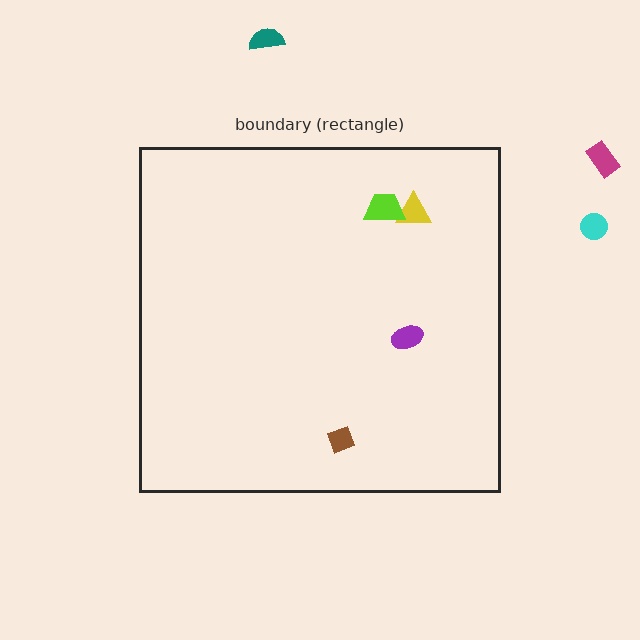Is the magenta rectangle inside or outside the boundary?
Outside.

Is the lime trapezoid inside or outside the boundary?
Inside.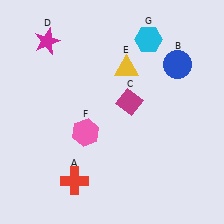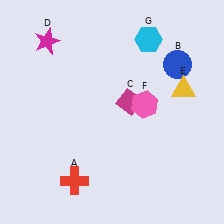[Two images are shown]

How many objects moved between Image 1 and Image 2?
2 objects moved between the two images.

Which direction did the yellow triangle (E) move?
The yellow triangle (E) moved right.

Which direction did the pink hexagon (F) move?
The pink hexagon (F) moved right.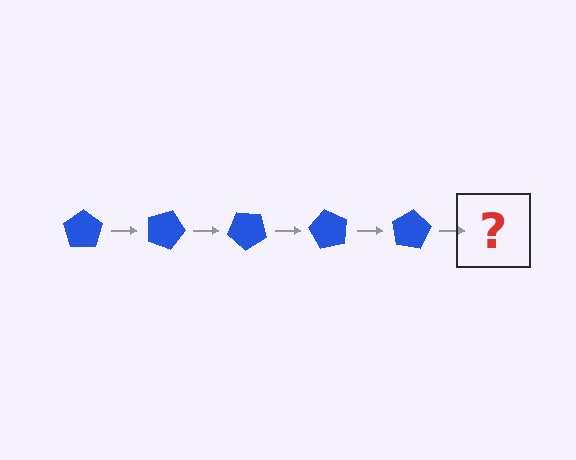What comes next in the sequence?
The next element should be a blue pentagon rotated 100 degrees.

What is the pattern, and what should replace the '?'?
The pattern is that the pentagon rotates 20 degrees each step. The '?' should be a blue pentagon rotated 100 degrees.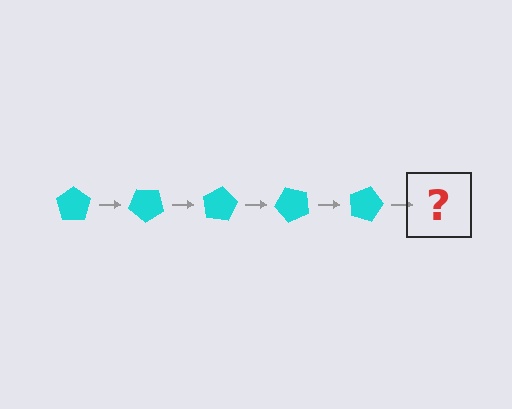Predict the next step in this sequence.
The next step is a cyan pentagon rotated 200 degrees.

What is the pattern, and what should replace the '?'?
The pattern is that the pentagon rotates 40 degrees each step. The '?' should be a cyan pentagon rotated 200 degrees.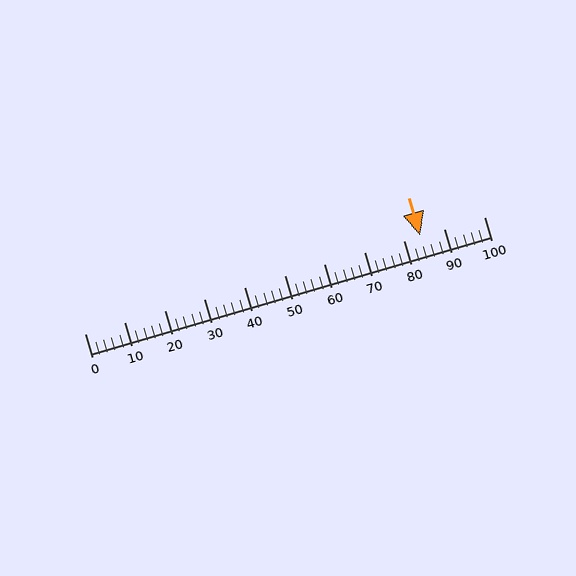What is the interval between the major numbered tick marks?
The major tick marks are spaced 10 units apart.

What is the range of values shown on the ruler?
The ruler shows values from 0 to 100.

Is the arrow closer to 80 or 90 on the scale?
The arrow is closer to 80.